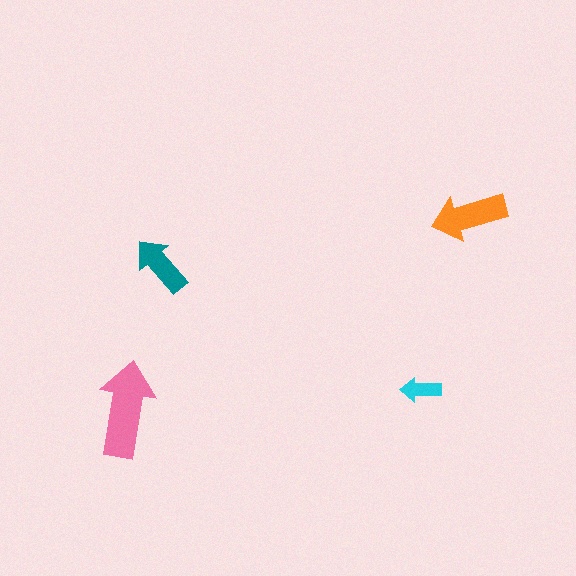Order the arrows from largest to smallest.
the pink one, the orange one, the teal one, the cyan one.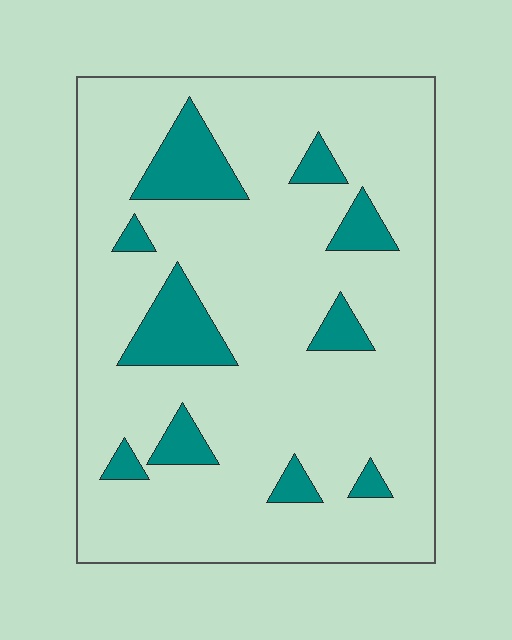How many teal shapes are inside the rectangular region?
10.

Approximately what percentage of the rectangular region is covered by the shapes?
Approximately 15%.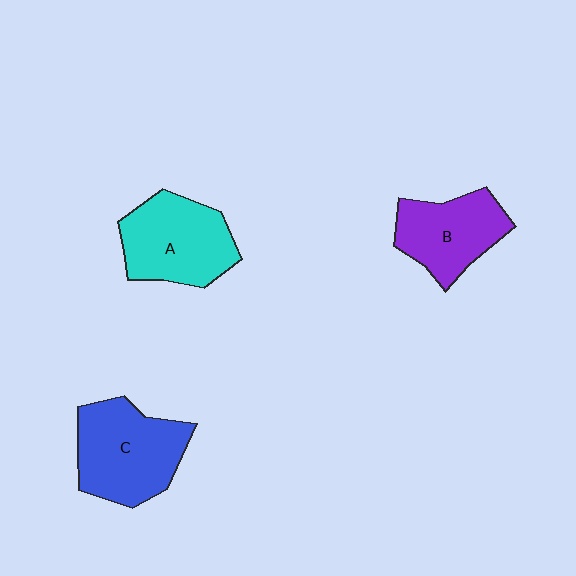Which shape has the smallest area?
Shape B (purple).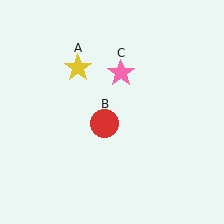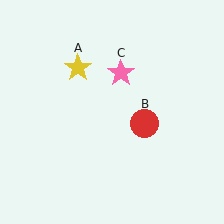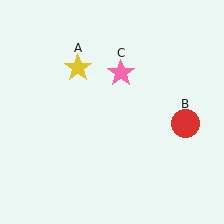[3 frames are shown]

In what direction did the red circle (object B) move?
The red circle (object B) moved right.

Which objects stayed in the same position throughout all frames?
Yellow star (object A) and pink star (object C) remained stationary.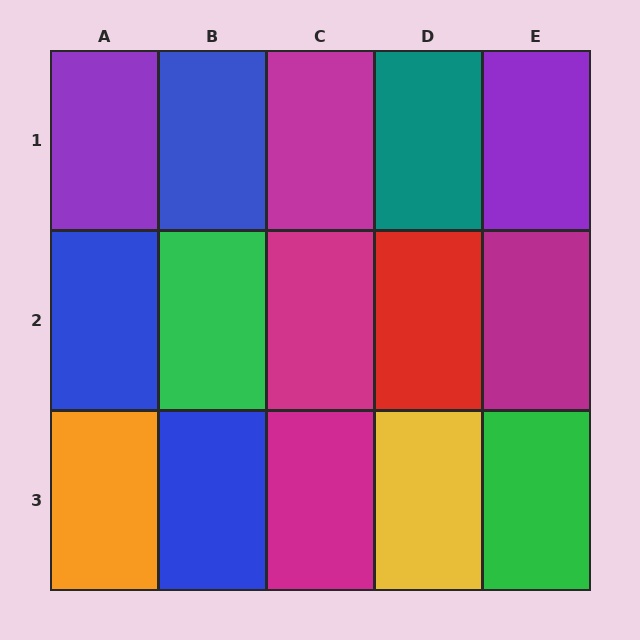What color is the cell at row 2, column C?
Magenta.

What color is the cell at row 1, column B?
Blue.